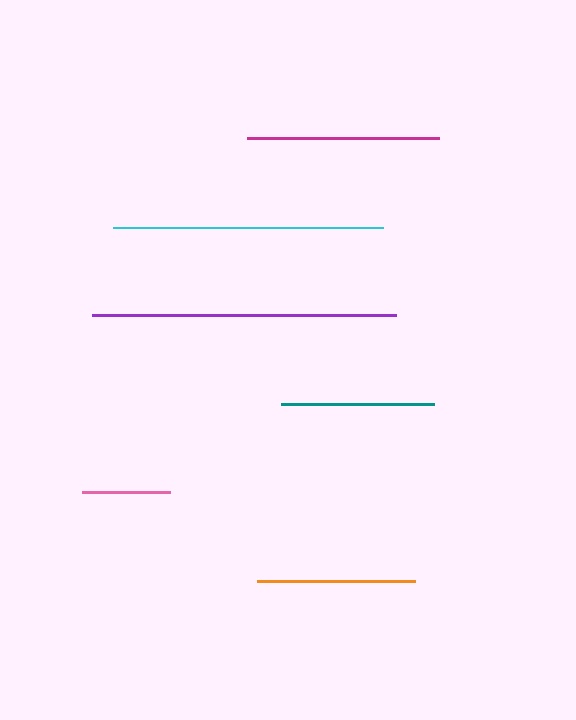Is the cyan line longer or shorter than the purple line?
The purple line is longer than the cyan line.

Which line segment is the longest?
The purple line is the longest at approximately 304 pixels.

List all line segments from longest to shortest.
From longest to shortest: purple, cyan, magenta, orange, teal, pink.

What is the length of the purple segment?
The purple segment is approximately 304 pixels long.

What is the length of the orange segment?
The orange segment is approximately 158 pixels long.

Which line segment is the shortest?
The pink line is the shortest at approximately 88 pixels.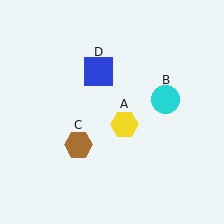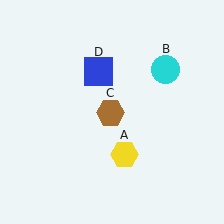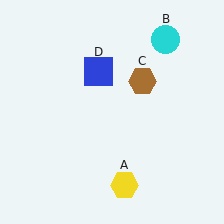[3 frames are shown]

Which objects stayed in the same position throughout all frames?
Blue square (object D) remained stationary.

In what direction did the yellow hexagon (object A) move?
The yellow hexagon (object A) moved down.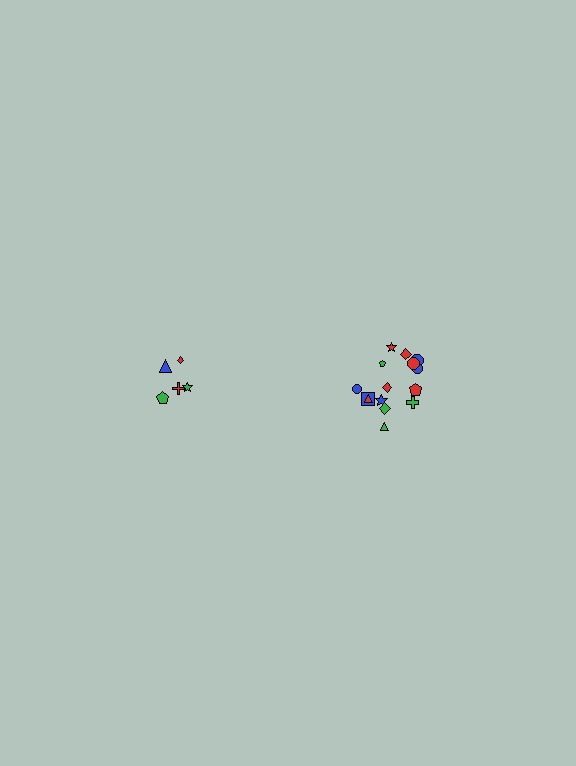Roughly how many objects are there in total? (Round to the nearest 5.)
Roughly 20 objects in total.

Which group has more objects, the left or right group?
The right group.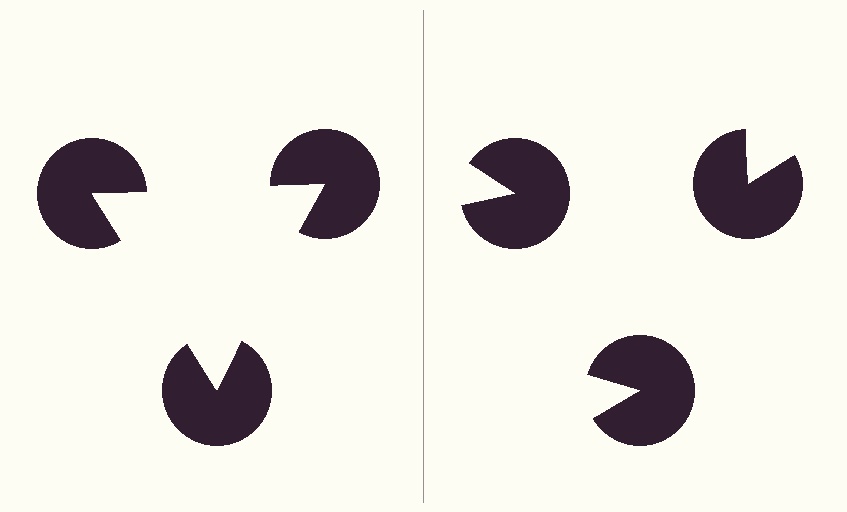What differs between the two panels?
The pac-man discs are positioned identically on both sides; only the wedge orientations differ. On the left they align to a triangle; on the right they are misaligned.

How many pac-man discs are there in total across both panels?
6 — 3 on each side.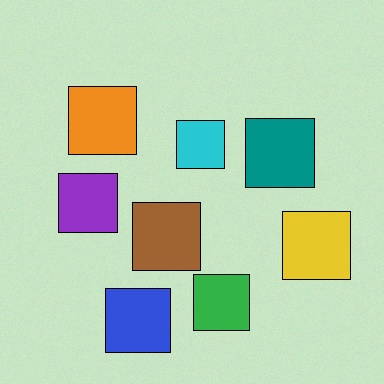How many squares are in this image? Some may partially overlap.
There are 8 squares.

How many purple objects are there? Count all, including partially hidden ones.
There is 1 purple object.